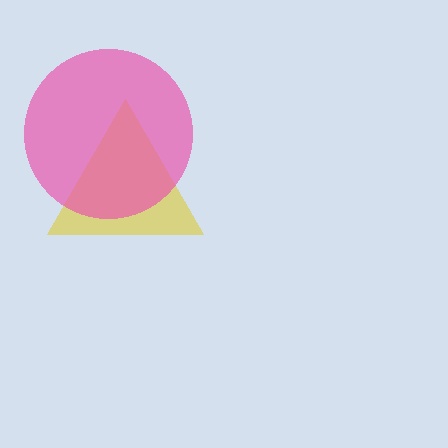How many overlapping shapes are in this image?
There are 2 overlapping shapes in the image.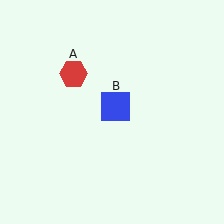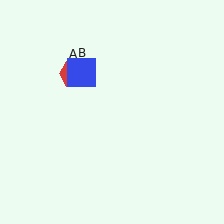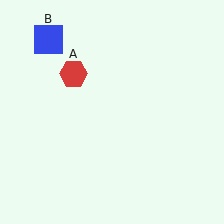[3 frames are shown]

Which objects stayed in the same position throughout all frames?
Red hexagon (object A) remained stationary.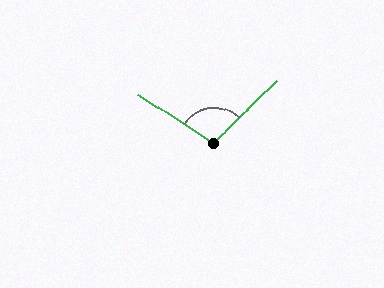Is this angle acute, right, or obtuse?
It is obtuse.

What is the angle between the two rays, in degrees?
Approximately 103 degrees.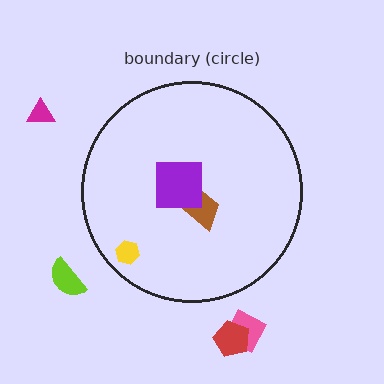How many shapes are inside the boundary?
3 inside, 4 outside.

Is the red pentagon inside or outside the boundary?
Outside.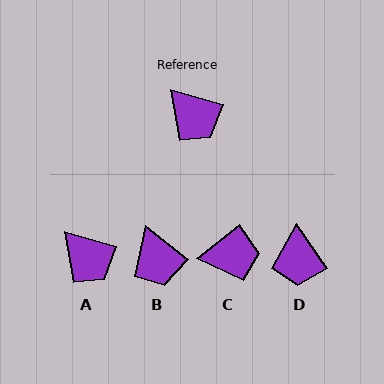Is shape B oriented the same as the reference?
No, it is off by about 22 degrees.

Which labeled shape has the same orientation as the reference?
A.